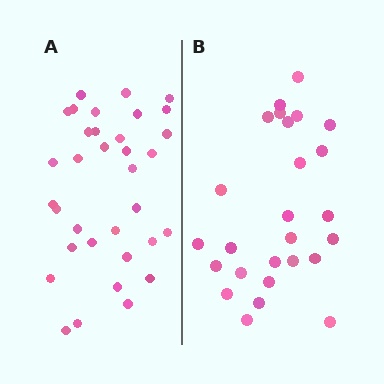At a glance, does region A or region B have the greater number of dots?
Region A (the left region) has more dots.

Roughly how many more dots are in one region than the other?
Region A has roughly 8 or so more dots than region B.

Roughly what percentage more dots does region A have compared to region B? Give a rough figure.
About 30% more.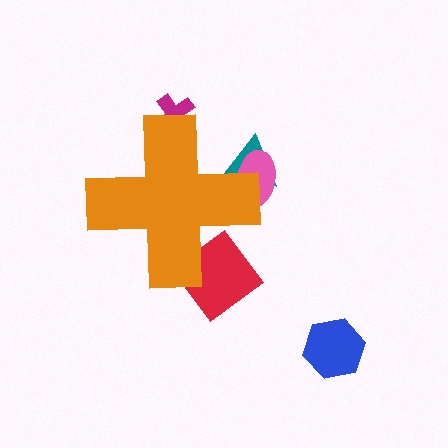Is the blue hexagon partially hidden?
No, the blue hexagon is fully visible.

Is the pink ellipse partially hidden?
Yes, the pink ellipse is partially hidden behind the orange cross.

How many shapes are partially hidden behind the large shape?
4 shapes are partially hidden.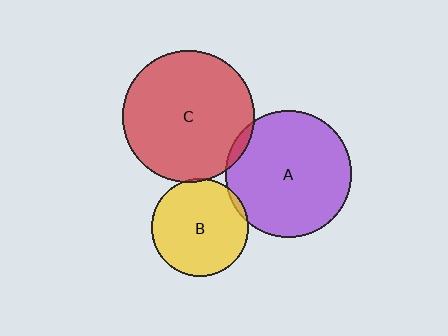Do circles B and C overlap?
Yes.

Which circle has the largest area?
Circle C (red).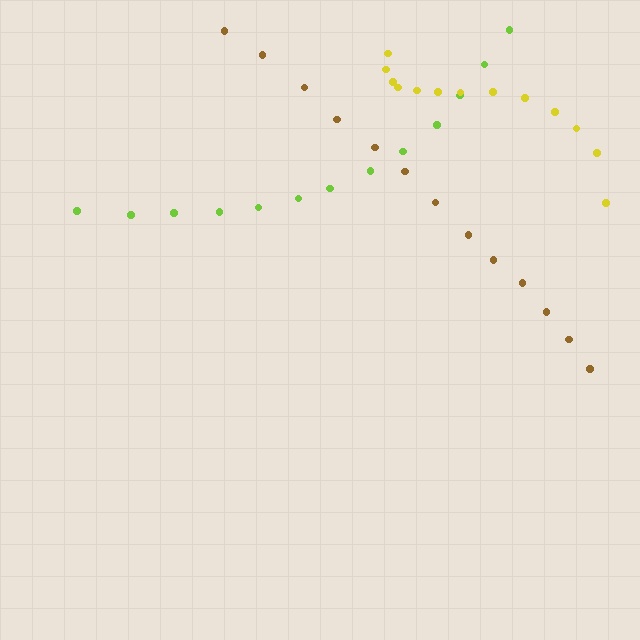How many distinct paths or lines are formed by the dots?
There are 3 distinct paths.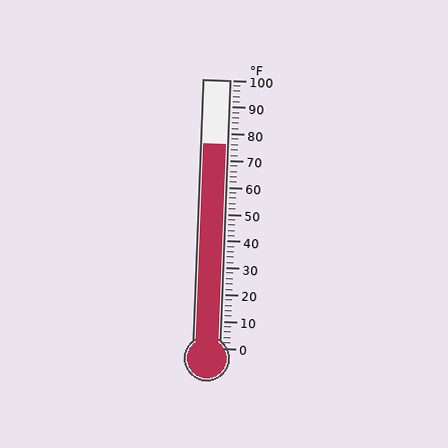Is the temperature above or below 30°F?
The temperature is above 30°F.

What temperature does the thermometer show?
The thermometer shows approximately 76°F.